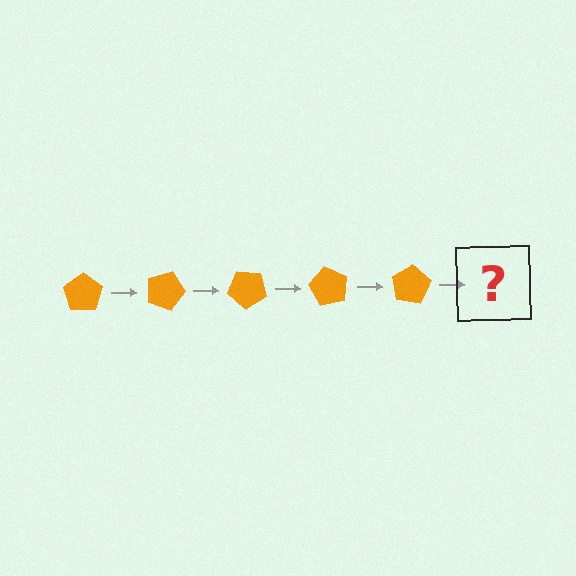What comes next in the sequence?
The next element should be an orange pentagon rotated 100 degrees.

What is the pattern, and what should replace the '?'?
The pattern is that the pentagon rotates 20 degrees each step. The '?' should be an orange pentagon rotated 100 degrees.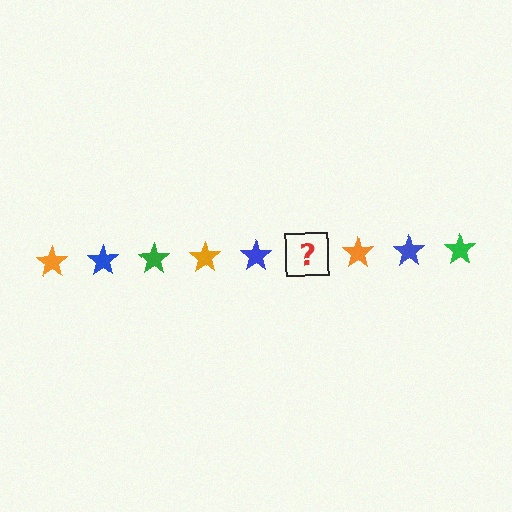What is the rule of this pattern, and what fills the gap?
The rule is that the pattern cycles through orange, blue, green stars. The gap should be filled with a green star.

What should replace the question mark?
The question mark should be replaced with a green star.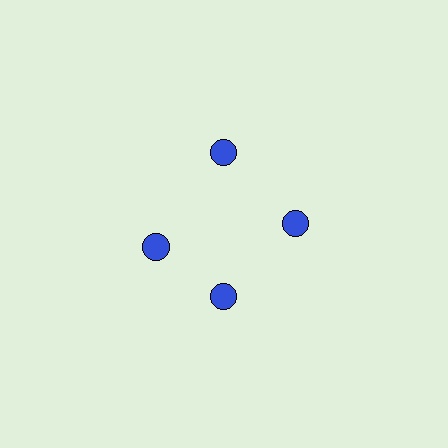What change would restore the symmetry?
The symmetry would be restored by rotating it back into even spacing with its neighbors so that all 4 circles sit at equal angles and equal distance from the center.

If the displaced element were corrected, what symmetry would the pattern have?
It would have 4-fold rotational symmetry — the pattern would map onto itself every 90 degrees.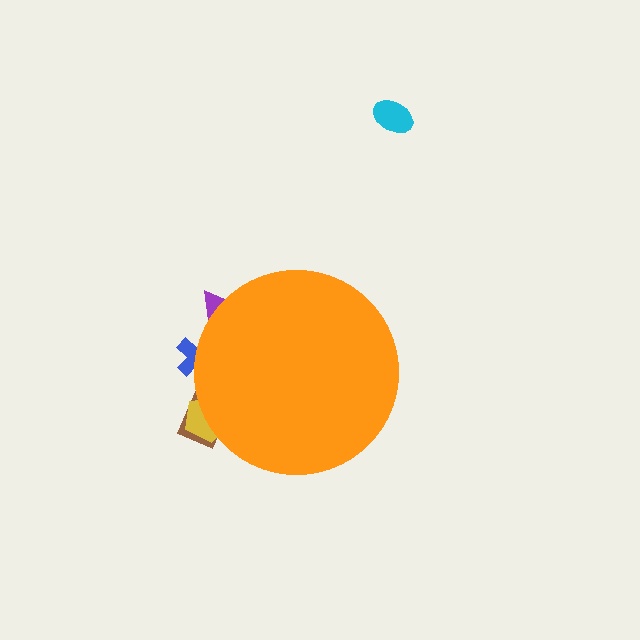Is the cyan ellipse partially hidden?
No, the cyan ellipse is fully visible.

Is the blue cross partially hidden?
Yes, the blue cross is partially hidden behind the orange circle.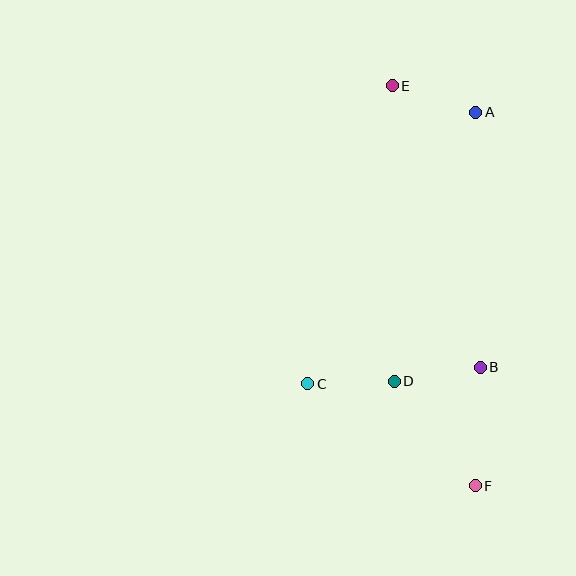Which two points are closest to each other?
Points C and D are closest to each other.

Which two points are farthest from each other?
Points E and F are farthest from each other.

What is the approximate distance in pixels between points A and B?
The distance between A and B is approximately 255 pixels.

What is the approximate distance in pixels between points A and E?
The distance between A and E is approximately 87 pixels.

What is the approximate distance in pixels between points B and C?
The distance between B and C is approximately 174 pixels.